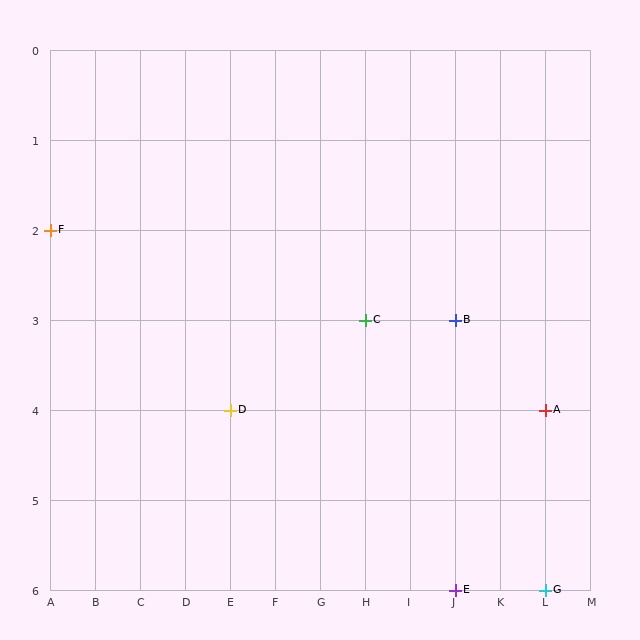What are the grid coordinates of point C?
Point C is at grid coordinates (H, 3).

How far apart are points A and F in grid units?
Points A and F are 11 columns and 2 rows apart (about 11.2 grid units diagonally).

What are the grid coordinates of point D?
Point D is at grid coordinates (E, 4).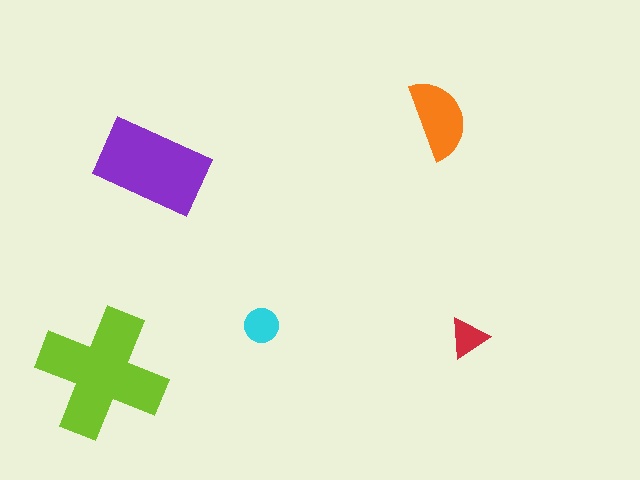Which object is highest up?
The orange semicircle is topmost.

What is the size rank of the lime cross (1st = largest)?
1st.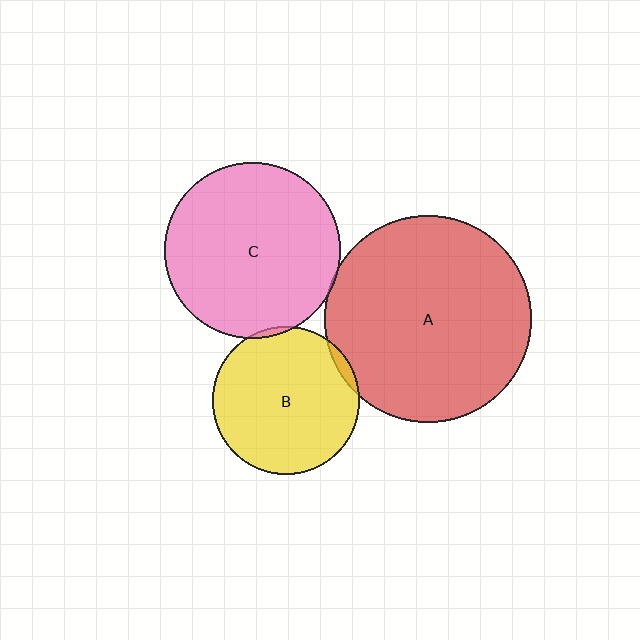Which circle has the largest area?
Circle A (red).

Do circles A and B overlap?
Yes.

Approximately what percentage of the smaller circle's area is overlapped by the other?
Approximately 5%.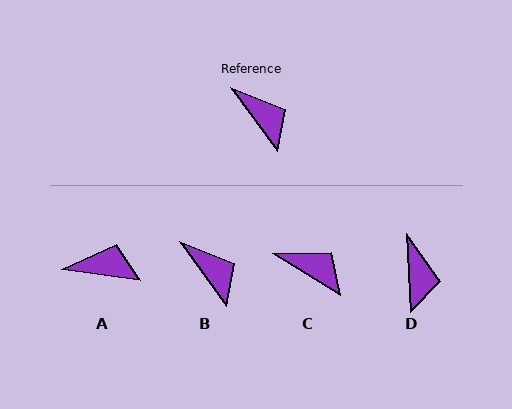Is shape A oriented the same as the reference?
No, it is off by about 46 degrees.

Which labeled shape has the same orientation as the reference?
B.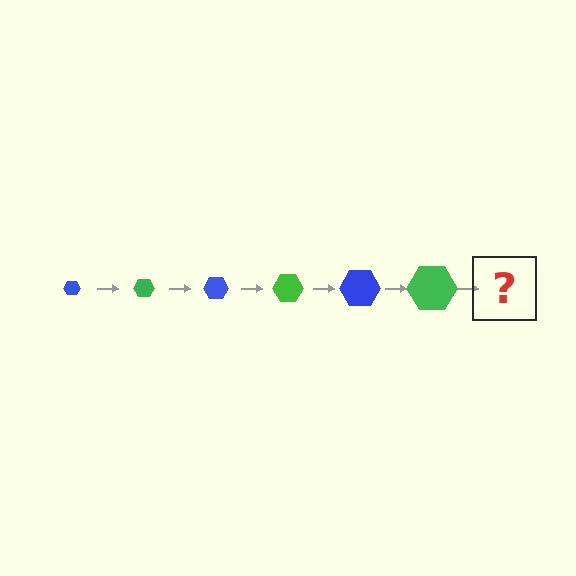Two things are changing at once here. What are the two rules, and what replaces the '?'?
The two rules are that the hexagon grows larger each step and the color cycles through blue and green. The '?' should be a blue hexagon, larger than the previous one.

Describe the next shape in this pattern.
It should be a blue hexagon, larger than the previous one.